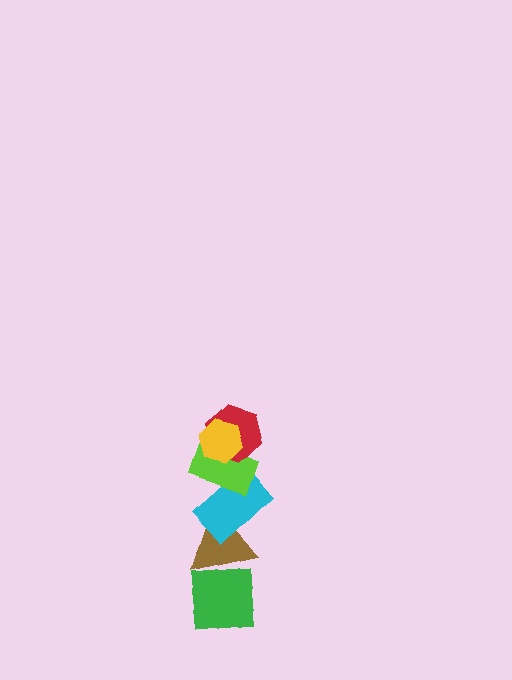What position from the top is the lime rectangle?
The lime rectangle is 3rd from the top.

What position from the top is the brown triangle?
The brown triangle is 5th from the top.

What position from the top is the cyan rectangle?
The cyan rectangle is 4th from the top.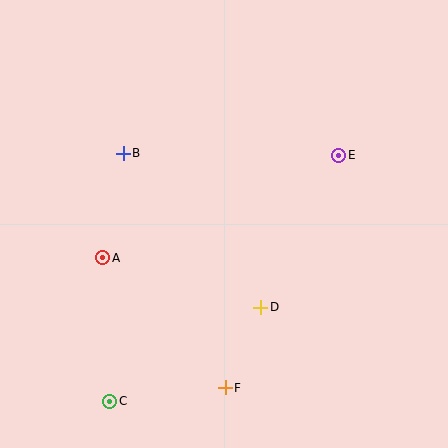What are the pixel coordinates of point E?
Point E is at (339, 155).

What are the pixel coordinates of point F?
Point F is at (225, 388).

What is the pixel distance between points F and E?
The distance between F and E is 259 pixels.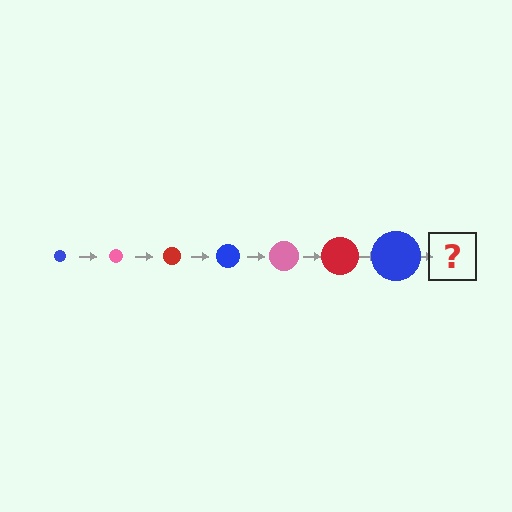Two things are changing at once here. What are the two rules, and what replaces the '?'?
The two rules are that the circle grows larger each step and the color cycles through blue, pink, and red. The '?' should be a pink circle, larger than the previous one.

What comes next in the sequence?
The next element should be a pink circle, larger than the previous one.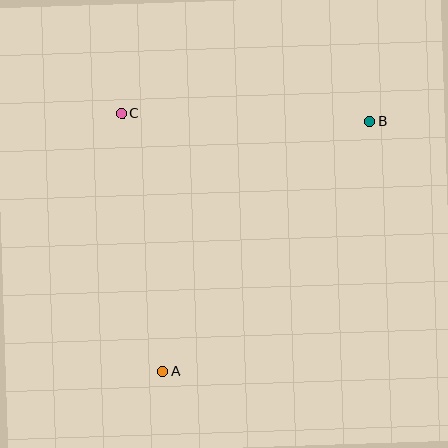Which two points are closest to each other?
Points B and C are closest to each other.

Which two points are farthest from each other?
Points A and B are farthest from each other.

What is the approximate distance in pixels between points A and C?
The distance between A and C is approximately 261 pixels.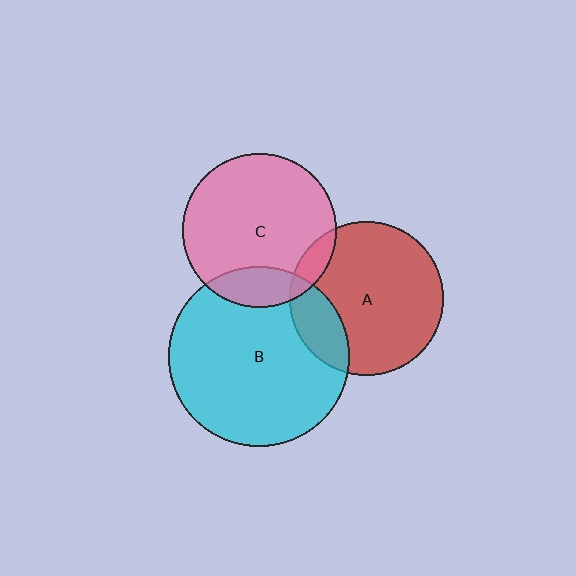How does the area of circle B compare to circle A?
Approximately 1.4 times.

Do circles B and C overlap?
Yes.